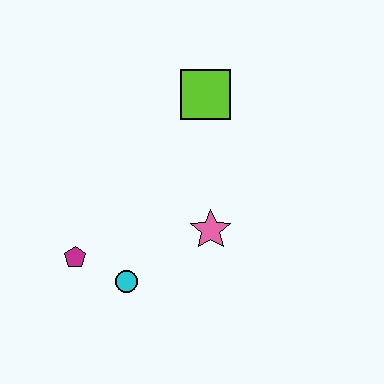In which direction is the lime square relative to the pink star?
The lime square is above the pink star.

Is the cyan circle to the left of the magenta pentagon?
No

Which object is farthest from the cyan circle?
The lime square is farthest from the cyan circle.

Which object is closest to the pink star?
The cyan circle is closest to the pink star.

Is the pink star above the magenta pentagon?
Yes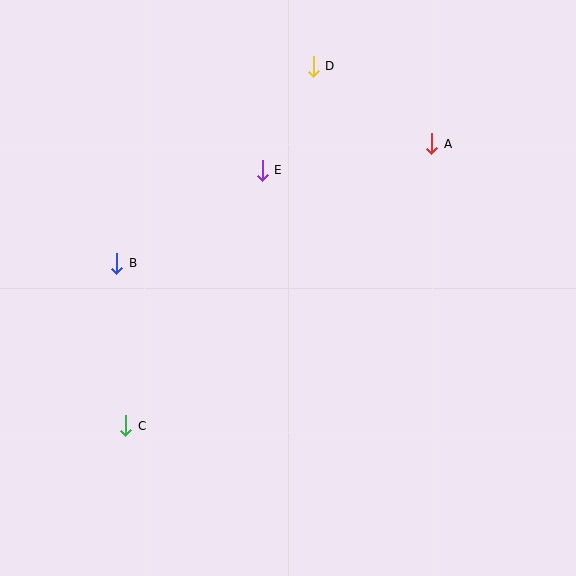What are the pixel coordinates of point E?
Point E is at (262, 170).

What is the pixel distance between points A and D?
The distance between A and D is 141 pixels.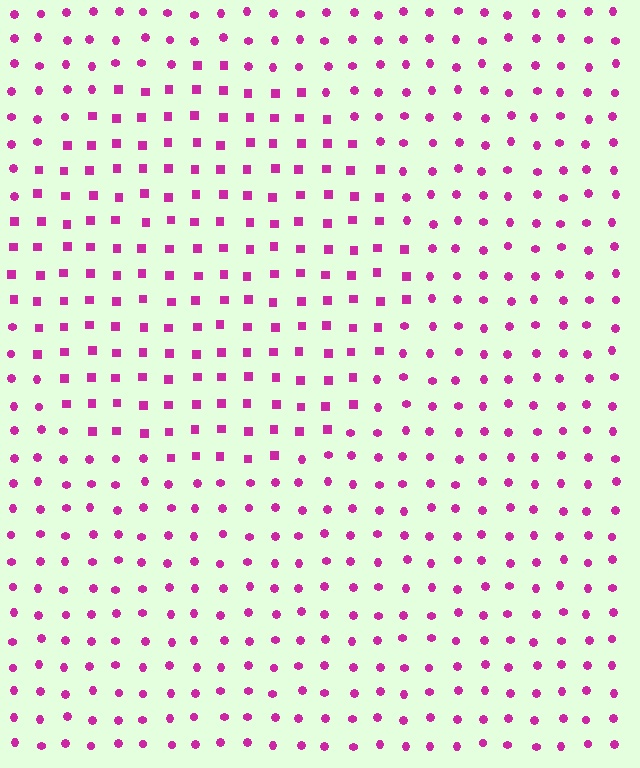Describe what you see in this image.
The image is filled with small magenta elements arranged in a uniform grid. A circle-shaped region contains squares, while the surrounding area contains circles. The boundary is defined purely by the change in element shape.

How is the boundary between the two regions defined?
The boundary is defined by a change in element shape: squares inside vs. circles outside. All elements share the same color and spacing.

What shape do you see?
I see a circle.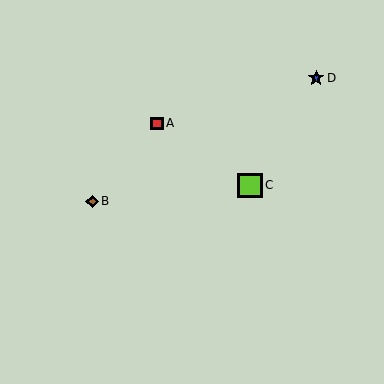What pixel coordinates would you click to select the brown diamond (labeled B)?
Click at (92, 201) to select the brown diamond B.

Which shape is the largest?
The lime square (labeled C) is the largest.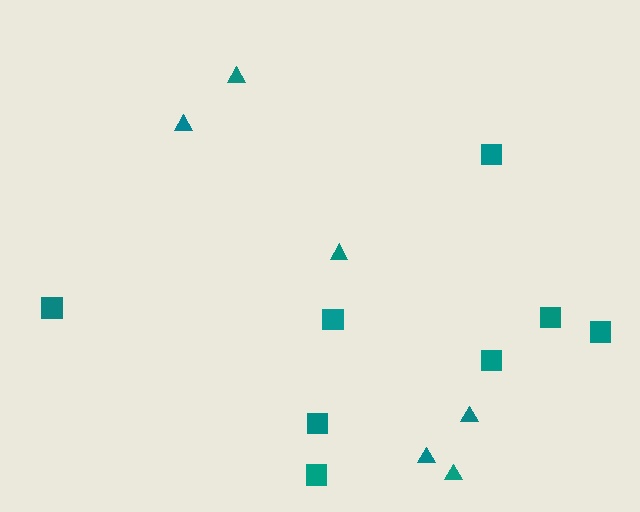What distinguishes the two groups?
There are 2 groups: one group of squares (8) and one group of triangles (6).